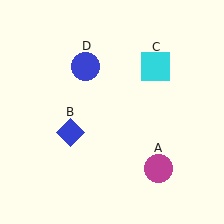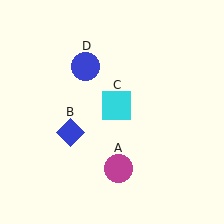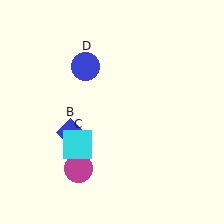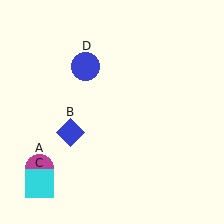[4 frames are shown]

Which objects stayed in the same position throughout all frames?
Blue diamond (object B) and blue circle (object D) remained stationary.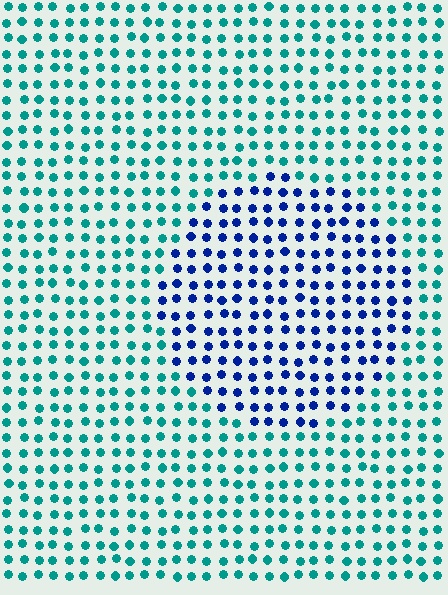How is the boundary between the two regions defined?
The boundary is defined purely by a slight shift in hue (about 54 degrees). Spacing, size, and orientation are identical on both sides.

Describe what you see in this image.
The image is filled with small teal elements in a uniform arrangement. A circle-shaped region is visible where the elements are tinted to a slightly different hue, forming a subtle color boundary.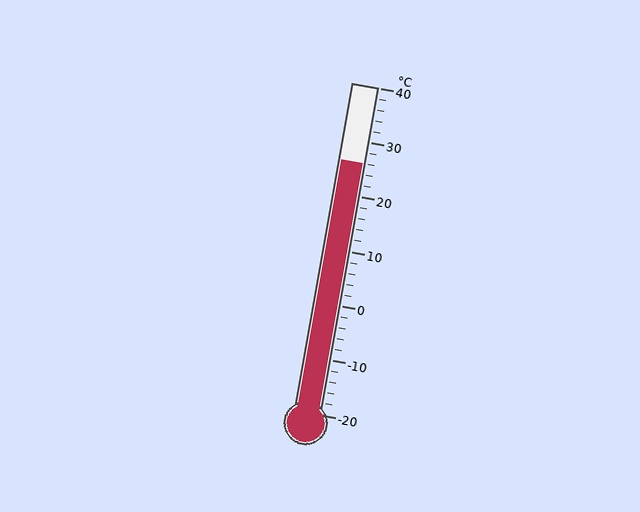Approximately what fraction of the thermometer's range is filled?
The thermometer is filled to approximately 75% of its range.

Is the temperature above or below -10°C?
The temperature is above -10°C.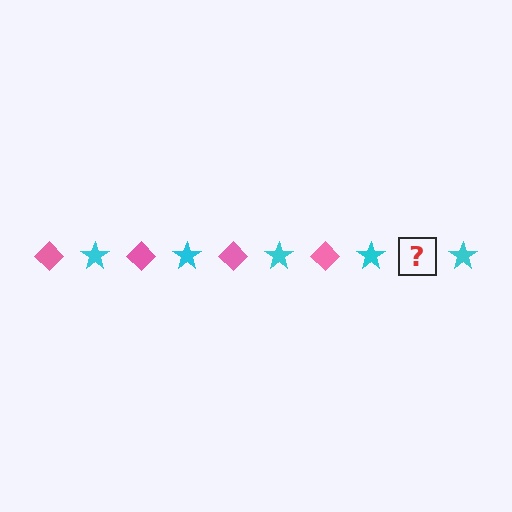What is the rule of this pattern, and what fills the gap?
The rule is that the pattern alternates between pink diamond and cyan star. The gap should be filled with a pink diamond.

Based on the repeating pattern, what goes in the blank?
The blank should be a pink diamond.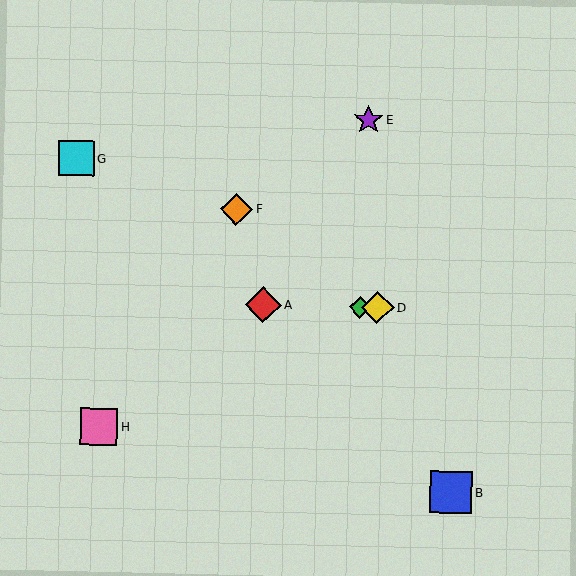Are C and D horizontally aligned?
Yes, both are at y≈307.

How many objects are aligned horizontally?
3 objects (A, C, D) are aligned horizontally.